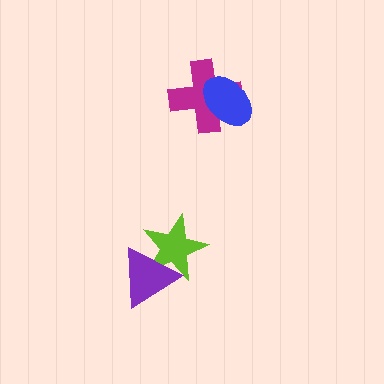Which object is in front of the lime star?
The purple triangle is in front of the lime star.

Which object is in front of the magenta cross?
The blue ellipse is in front of the magenta cross.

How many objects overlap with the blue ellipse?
1 object overlaps with the blue ellipse.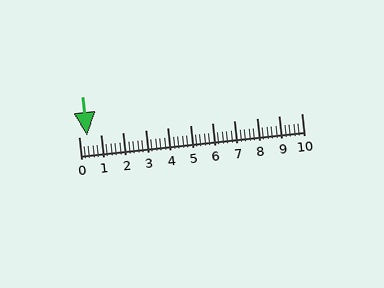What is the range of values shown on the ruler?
The ruler shows values from 0 to 10.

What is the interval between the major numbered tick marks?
The major tick marks are spaced 1 units apart.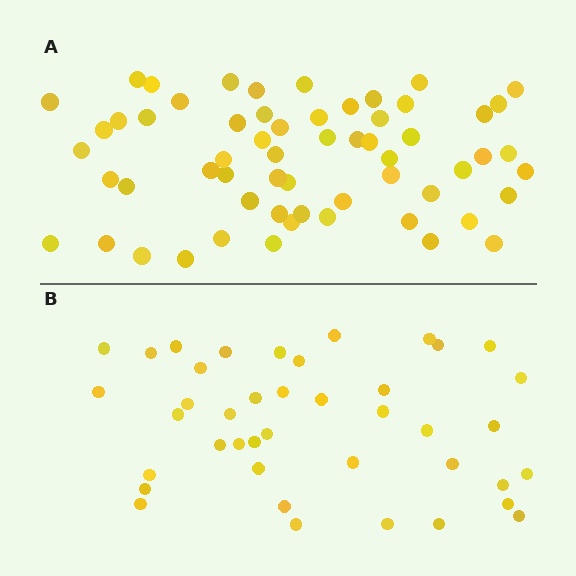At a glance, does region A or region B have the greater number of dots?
Region A (the top region) has more dots.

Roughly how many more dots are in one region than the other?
Region A has approximately 20 more dots than region B.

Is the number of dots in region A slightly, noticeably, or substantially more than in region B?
Region A has substantially more. The ratio is roughly 1.5 to 1.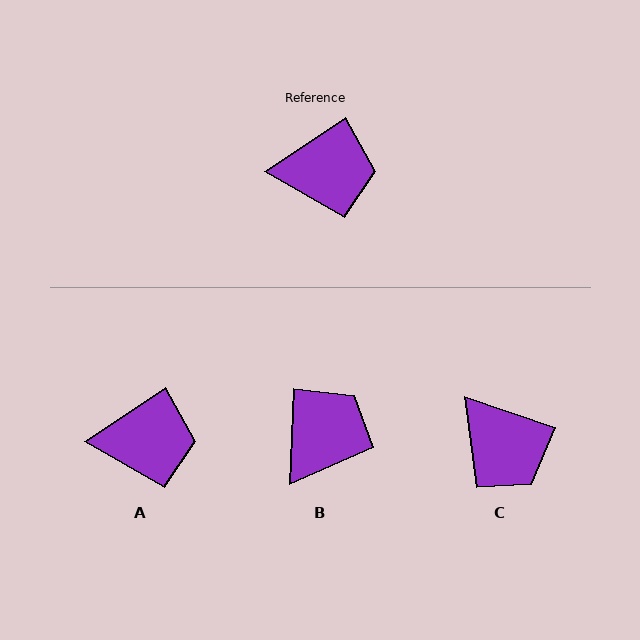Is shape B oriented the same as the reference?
No, it is off by about 54 degrees.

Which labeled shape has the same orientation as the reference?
A.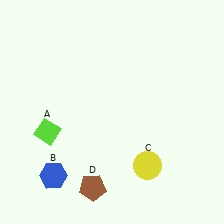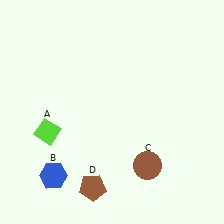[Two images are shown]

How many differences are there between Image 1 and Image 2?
There is 1 difference between the two images.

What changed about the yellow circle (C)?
In Image 1, C is yellow. In Image 2, it changed to brown.